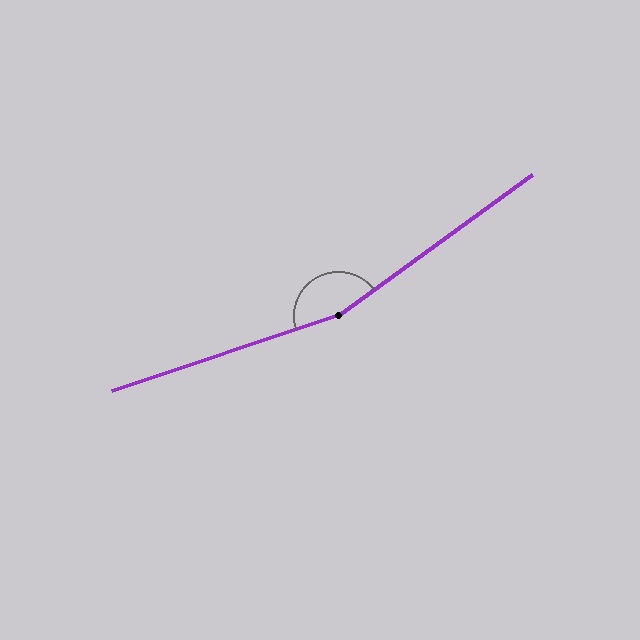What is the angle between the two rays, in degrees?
Approximately 162 degrees.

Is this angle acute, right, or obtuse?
It is obtuse.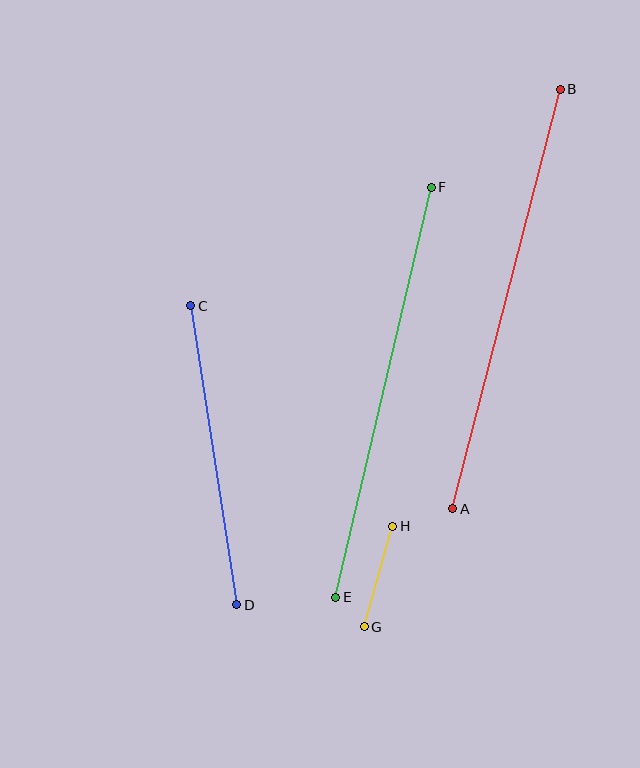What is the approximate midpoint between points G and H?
The midpoint is at approximately (378, 576) pixels.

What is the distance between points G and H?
The distance is approximately 105 pixels.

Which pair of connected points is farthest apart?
Points A and B are farthest apart.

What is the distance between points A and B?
The distance is approximately 433 pixels.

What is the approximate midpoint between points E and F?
The midpoint is at approximately (383, 392) pixels.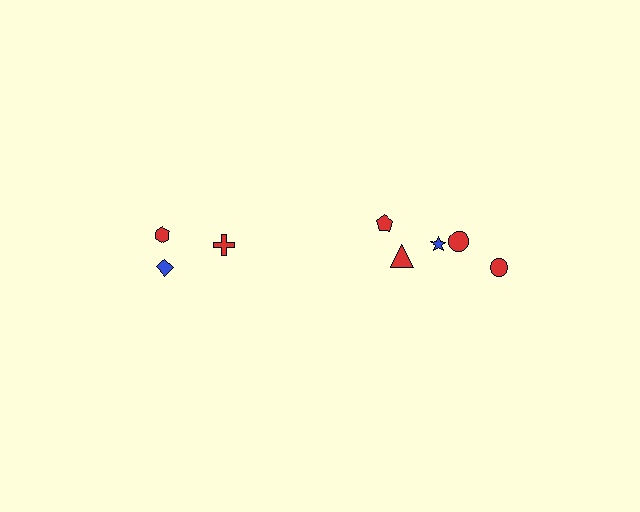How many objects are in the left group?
There are 3 objects.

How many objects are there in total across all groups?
There are 8 objects.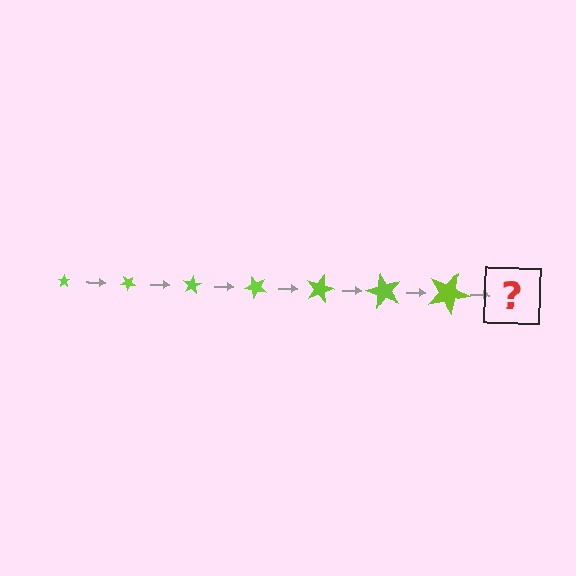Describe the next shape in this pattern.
It should be a star, larger than the previous one and rotated 280 degrees from the start.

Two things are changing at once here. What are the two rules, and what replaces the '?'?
The two rules are that the star grows larger each step and it rotates 40 degrees each step. The '?' should be a star, larger than the previous one and rotated 280 degrees from the start.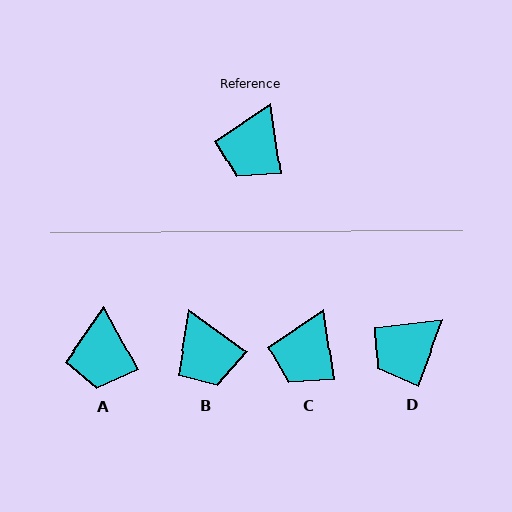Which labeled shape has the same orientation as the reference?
C.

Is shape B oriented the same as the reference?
No, it is off by about 46 degrees.